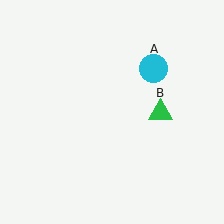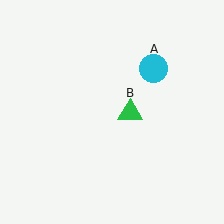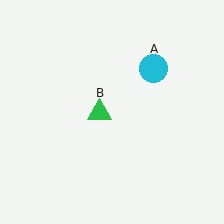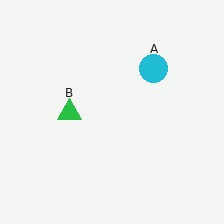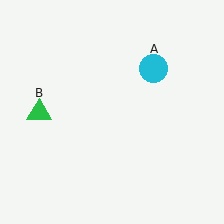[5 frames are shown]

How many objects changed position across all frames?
1 object changed position: green triangle (object B).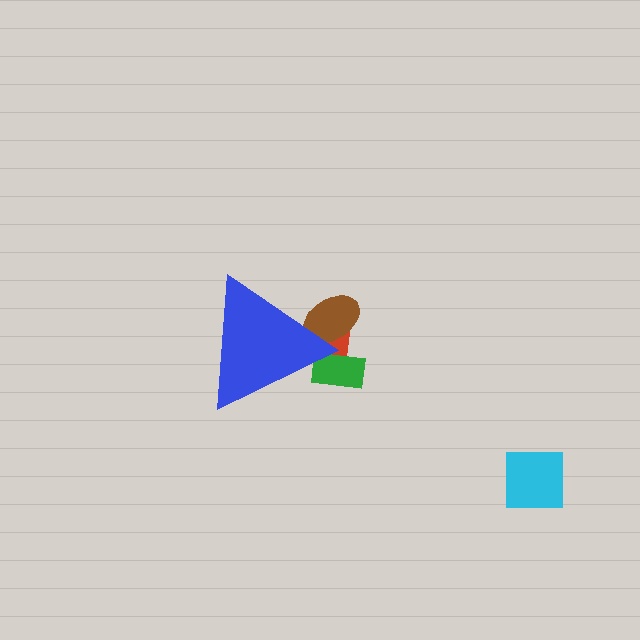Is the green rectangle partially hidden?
Yes, the green rectangle is partially hidden behind the blue triangle.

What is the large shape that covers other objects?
A blue triangle.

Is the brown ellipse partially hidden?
Yes, the brown ellipse is partially hidden behind the blue triangle.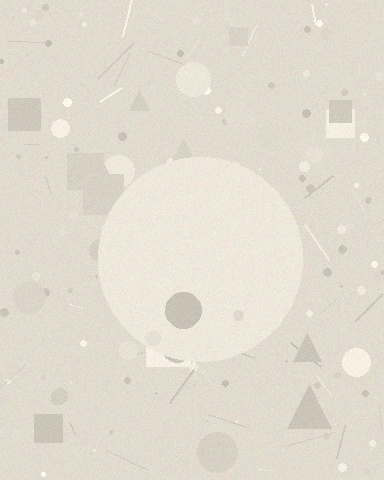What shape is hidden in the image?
A circle is hidden in the image.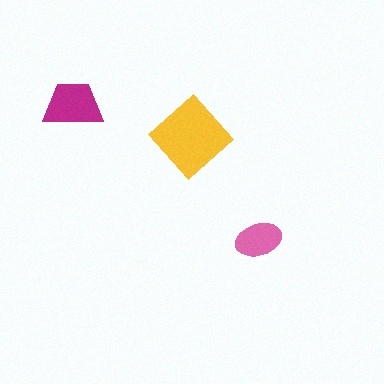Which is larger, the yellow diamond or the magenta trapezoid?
The yellow diamond.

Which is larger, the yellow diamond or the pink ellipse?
The yellow diamond.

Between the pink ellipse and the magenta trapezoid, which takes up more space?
The magenta trapezoid.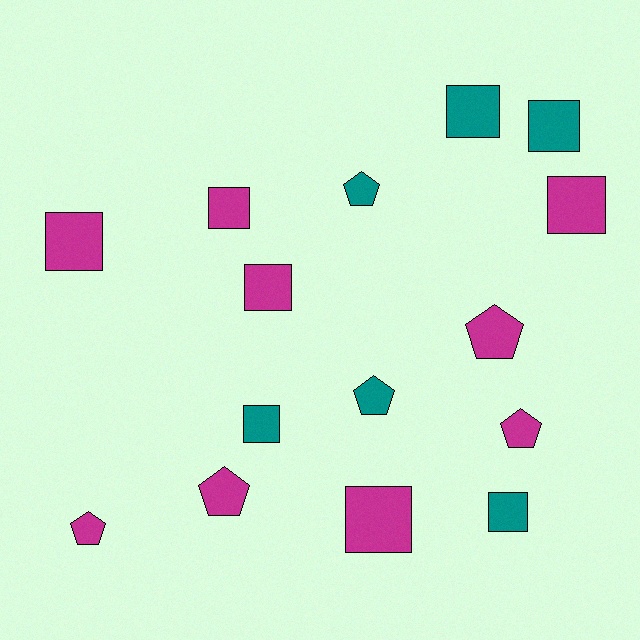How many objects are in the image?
There are 15 objects.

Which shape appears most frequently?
Square, with 9 objects.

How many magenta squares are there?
There are 5 magenta squares.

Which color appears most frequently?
Magenta, with 9 objects.